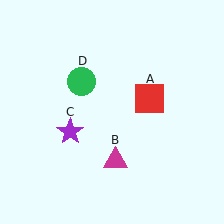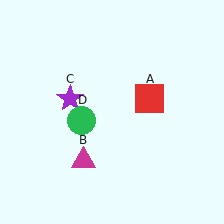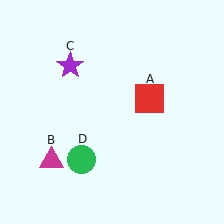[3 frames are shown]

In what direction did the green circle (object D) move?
The green circle (object D) moved down.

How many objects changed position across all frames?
3 objects changed position: magenta triangle (object B), purple star (object C), green circle (object D).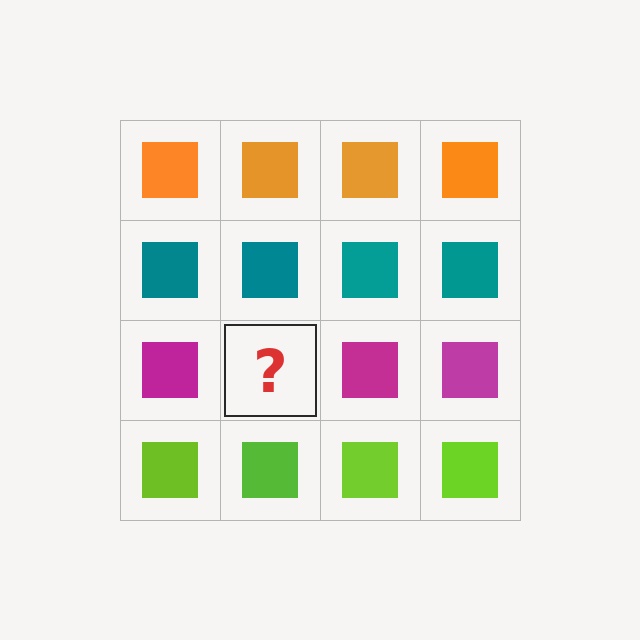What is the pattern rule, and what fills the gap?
The rule is that each row has a consistent color. The gap should be filled with a magenta square.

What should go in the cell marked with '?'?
The missing cell should contain a magenta square.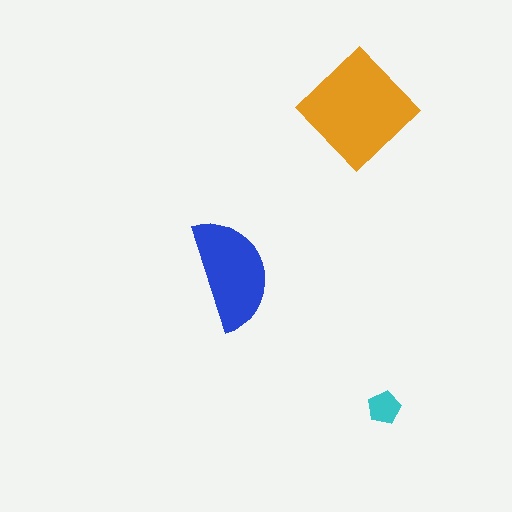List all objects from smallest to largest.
The cyan pentagon, the blue semicircle, the orange diamond.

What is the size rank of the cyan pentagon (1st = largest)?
3rd.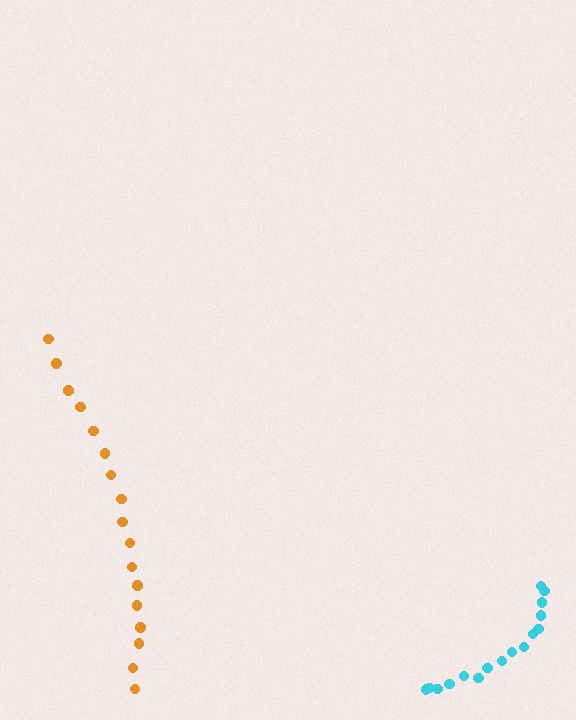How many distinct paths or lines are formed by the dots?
There are 2 distinct paths.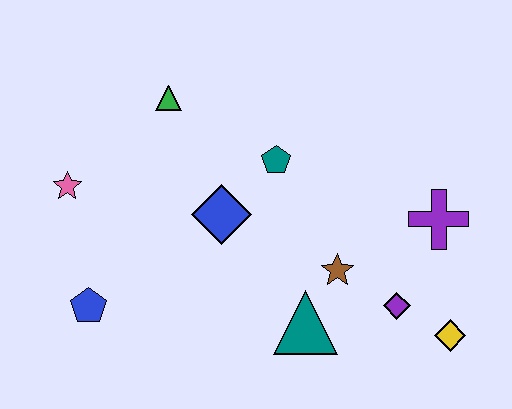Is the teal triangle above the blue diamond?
No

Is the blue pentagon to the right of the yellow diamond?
No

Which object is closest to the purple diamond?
The yellow diamond is closest to the purple diamond.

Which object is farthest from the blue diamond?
The yellow diamond is farthest from the blue diamond.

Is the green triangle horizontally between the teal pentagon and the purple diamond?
No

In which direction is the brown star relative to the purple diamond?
The brown star is to the left of the purple diamond.